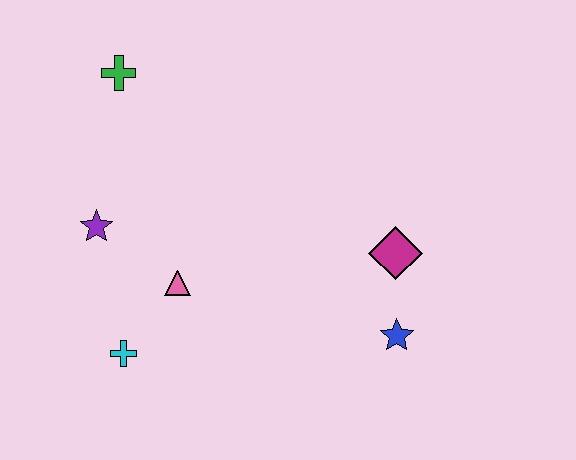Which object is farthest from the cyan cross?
The magenta diamond is farthest from the cyan cross.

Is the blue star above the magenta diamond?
No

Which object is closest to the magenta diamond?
The blue star is closest to the magenta diamond.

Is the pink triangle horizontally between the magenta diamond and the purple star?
Yes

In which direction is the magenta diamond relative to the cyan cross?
The magenta diamond is to the right of the cyan cross.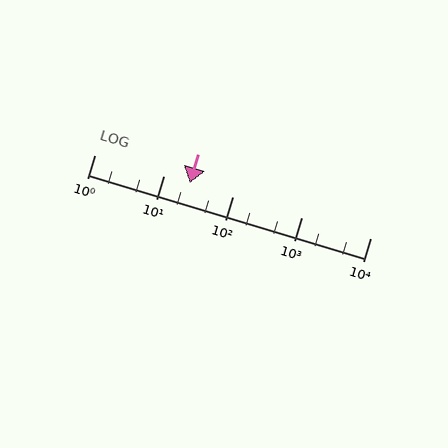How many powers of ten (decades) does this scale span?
The scale spans 4 decades, from 1 to 10000.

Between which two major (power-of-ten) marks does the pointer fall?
The pointer is between 10 and 100.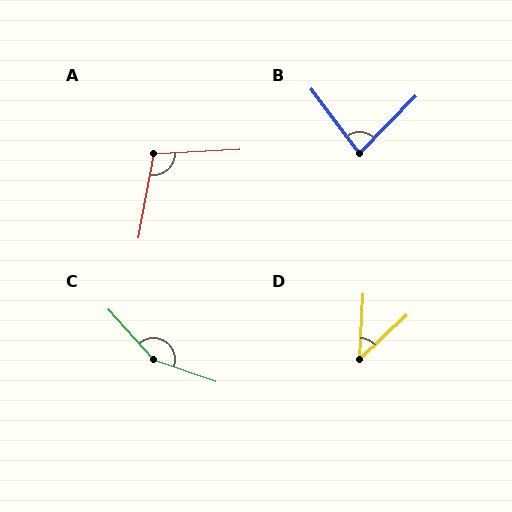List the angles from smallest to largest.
D (44°), B (81°), A (103°), C (151°).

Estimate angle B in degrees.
Approximately 81 degrees.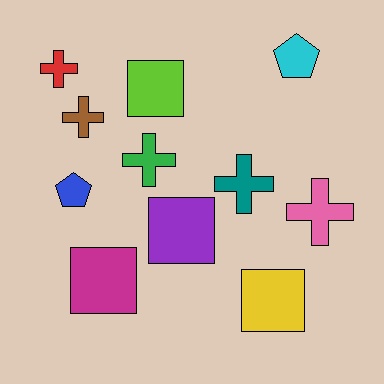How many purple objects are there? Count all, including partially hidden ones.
There is 1 purple object.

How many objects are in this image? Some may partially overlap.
There are 11 objects.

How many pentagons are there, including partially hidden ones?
There are 2 pentagons.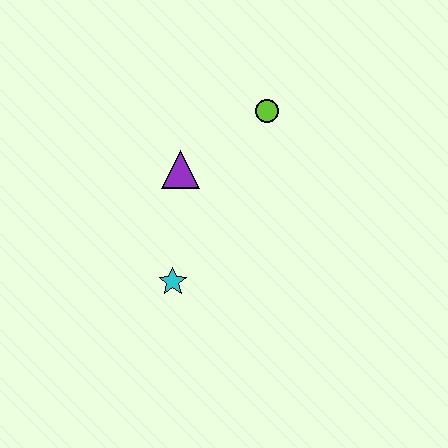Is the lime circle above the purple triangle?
Yes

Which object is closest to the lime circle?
The purple triangle is closest to the lime circle.